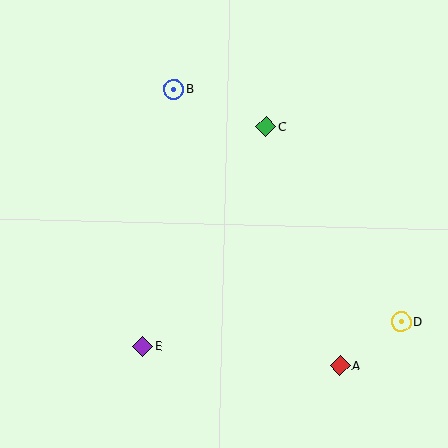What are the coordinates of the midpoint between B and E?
The midpoint between B and E is at (158, 218).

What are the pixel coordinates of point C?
Point C is at (266, 127).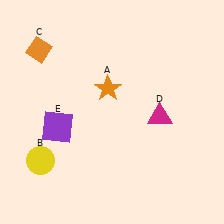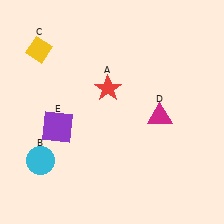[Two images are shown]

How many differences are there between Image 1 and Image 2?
There are 3 differences between the two images.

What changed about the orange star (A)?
In Image 1, A is orange. In Image 2, it changed to red.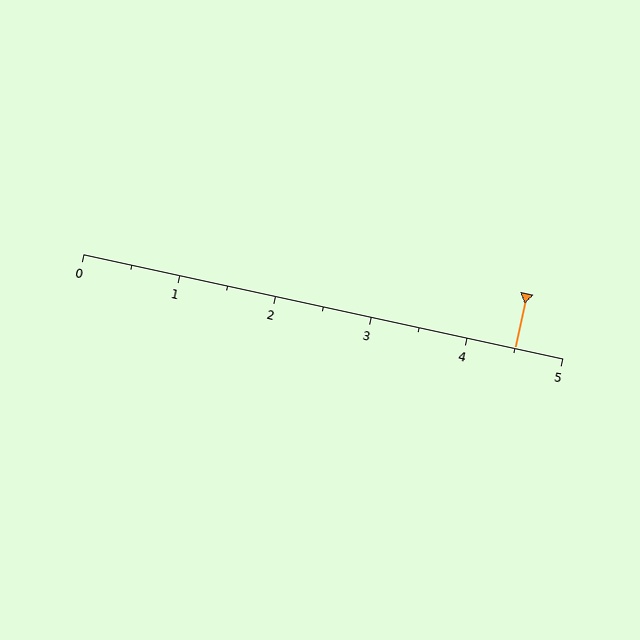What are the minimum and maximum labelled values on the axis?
The axis runs from 0 to 5.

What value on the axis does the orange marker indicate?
The marker indicates approximately 4.5.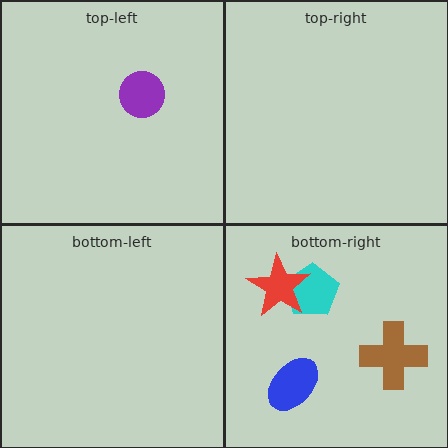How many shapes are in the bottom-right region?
4.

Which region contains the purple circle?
The top-left region.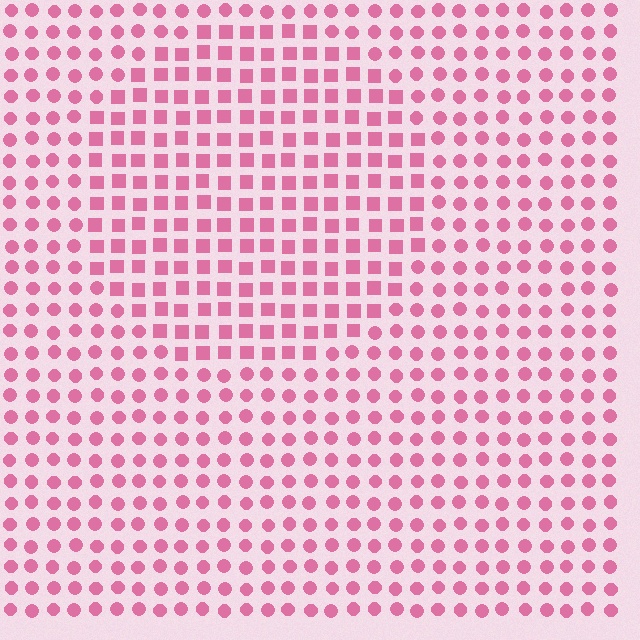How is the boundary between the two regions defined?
The boundary is defined by a change in element shape: squares inside vs. circles outside. All elements share the same color and spacing.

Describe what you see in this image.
The image is filled with small pink elements arranged in a uniform grid. A circle-shaped region contains squares, while the surrounding area contains circles. The boundary is defined purely by the change in element shape.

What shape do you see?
I see a circle.